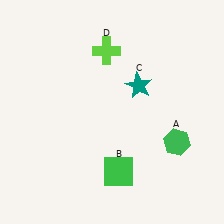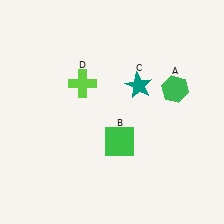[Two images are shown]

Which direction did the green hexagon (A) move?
The green hexagon (A) moved up.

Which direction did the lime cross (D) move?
The lime cross (D) moved down.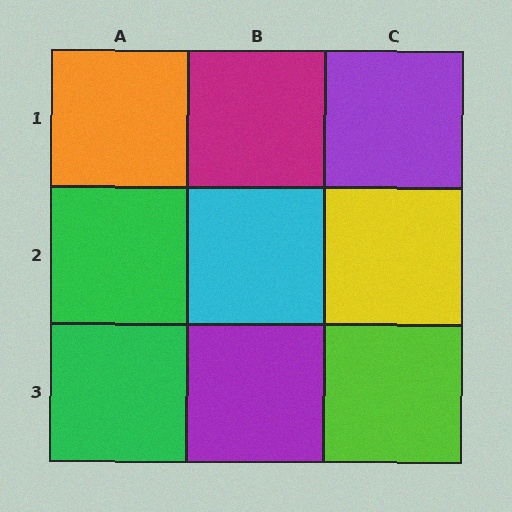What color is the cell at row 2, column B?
Cyan.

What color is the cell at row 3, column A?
Green.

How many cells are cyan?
1 cell is cyan.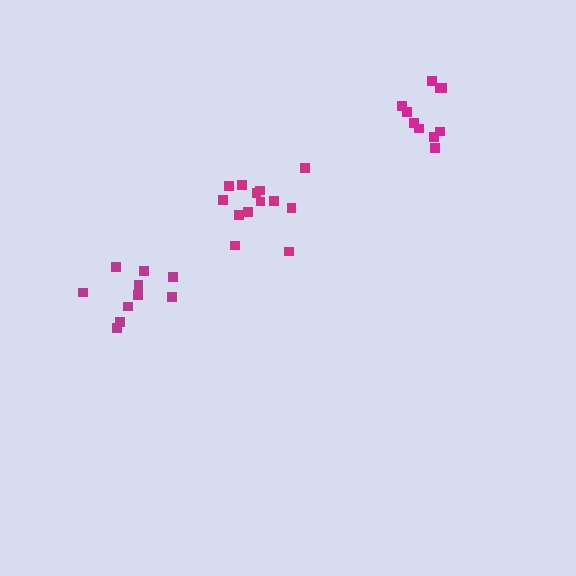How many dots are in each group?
Group 1: 13 dots, Group 2: 10 dots, Group 3: 10 dots (33 total).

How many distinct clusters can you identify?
There are 3 distinct clusters.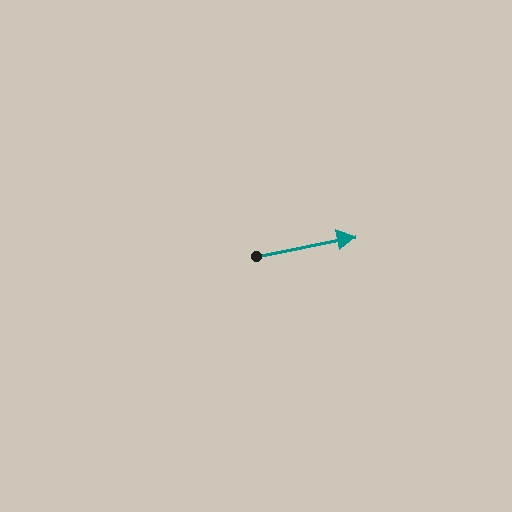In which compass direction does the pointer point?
East.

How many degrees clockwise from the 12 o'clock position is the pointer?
Approximately 79 degrees.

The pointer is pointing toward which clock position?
Roughly 3 o'clock.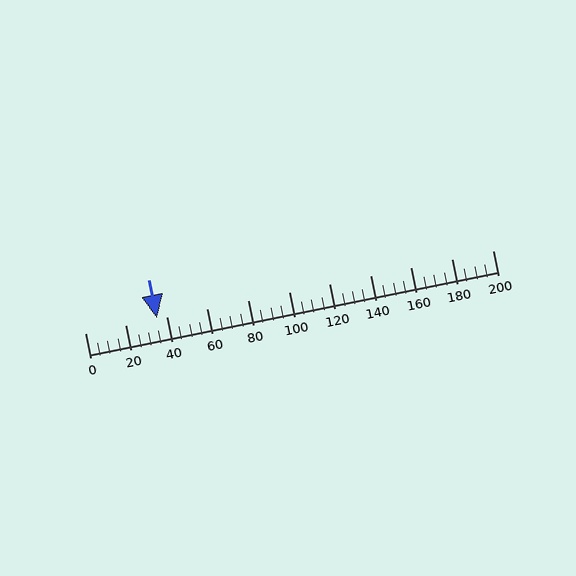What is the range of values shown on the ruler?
The ruler shows values from 0 to 200.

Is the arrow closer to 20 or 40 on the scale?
The arrow is closer to 40.